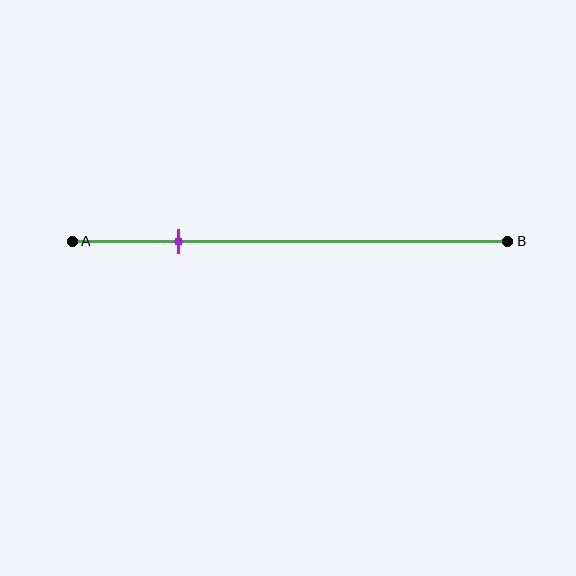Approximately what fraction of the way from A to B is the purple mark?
The purple mark is approximately 25% of the way from A to B.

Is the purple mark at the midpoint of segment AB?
No, the mark is at about 25% from A, not at the 50% midpoint.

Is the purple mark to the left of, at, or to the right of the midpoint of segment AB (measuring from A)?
The purple mark is to the left of the midpoint of segment AB.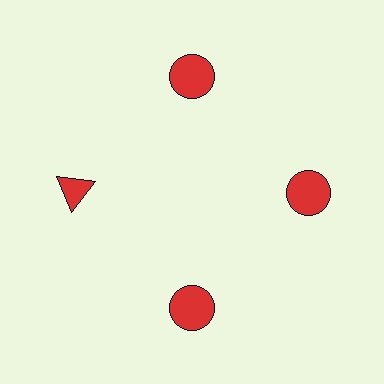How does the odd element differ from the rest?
It has a different shape: triangle instead of circle.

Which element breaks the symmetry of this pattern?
The red triangle at roughly the 9 o'clock position breaks the symmetry. All other shapes are red circles.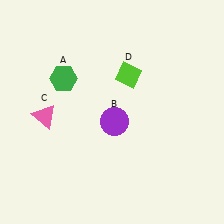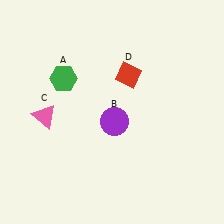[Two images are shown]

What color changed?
The diamond (D) changed from lime in Image 1 to red in Image 2.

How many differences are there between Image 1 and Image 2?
There is 1 difference between the two images.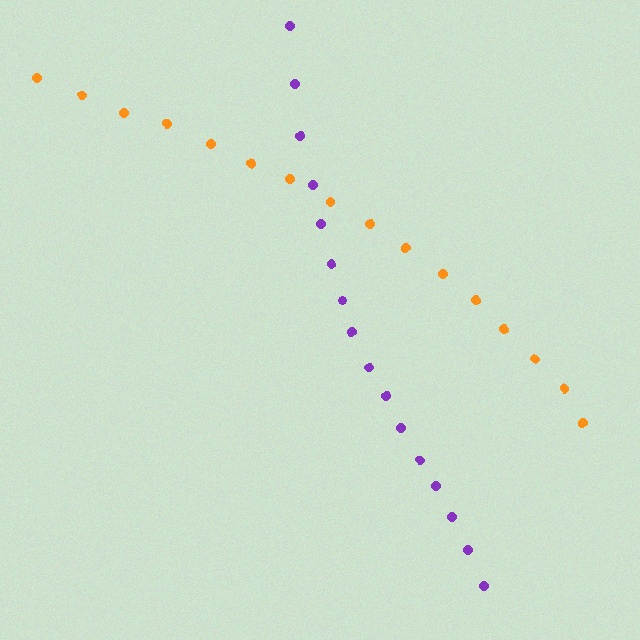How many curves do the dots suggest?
There are 2 distinct paths.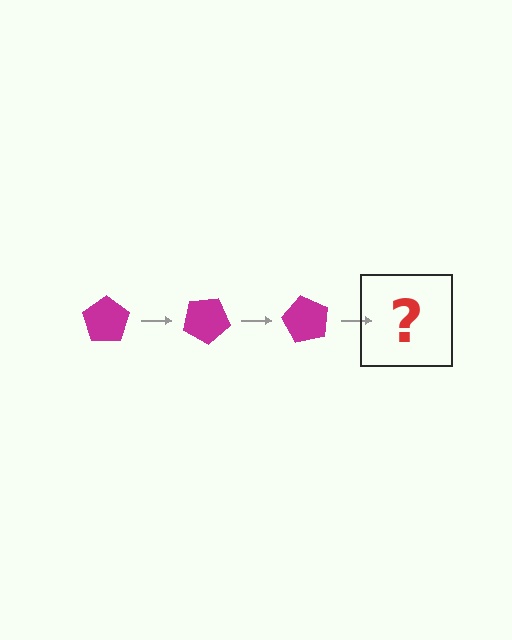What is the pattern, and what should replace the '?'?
The pattern is that the pentagon rotates 30 degrees each step. The '?' should be a magenta pentagon rotated 90 degrees.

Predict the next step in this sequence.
The next step is a magenta pentagon rotated 90 degrees.